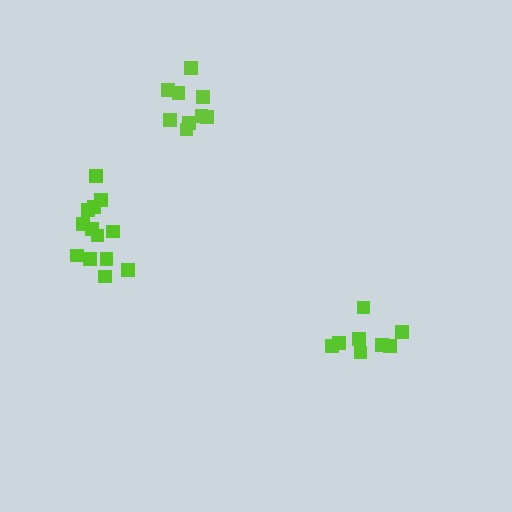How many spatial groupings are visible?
There are 3 spatial groupings.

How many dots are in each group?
Group 1: 13 dots, Group 2: 9 dots, Group 3: 9 dots (31 total).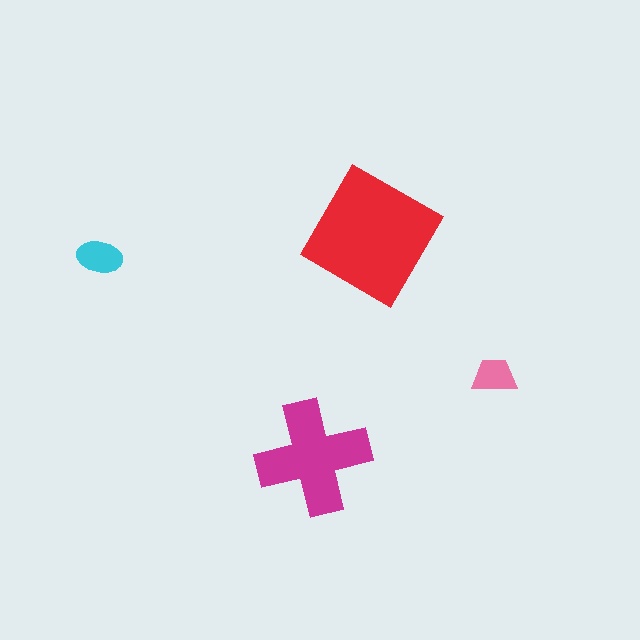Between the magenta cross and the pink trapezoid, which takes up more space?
The magenta cross.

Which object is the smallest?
The pink trapezoid.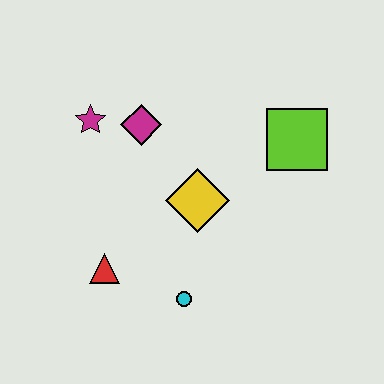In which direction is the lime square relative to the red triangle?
The lime square is to the right of the red triangle.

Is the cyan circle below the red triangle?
Yes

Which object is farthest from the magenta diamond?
The cyan circle is farthest from the magenta diamond.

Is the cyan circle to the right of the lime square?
No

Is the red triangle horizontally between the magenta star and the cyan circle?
Yes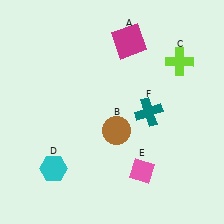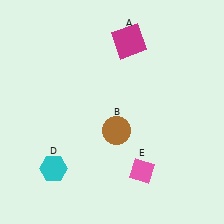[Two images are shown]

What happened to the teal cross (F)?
The teal cross (F) was removed in Image 2. It was in the bottom-right area of Image 1.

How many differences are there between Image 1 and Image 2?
There are 2 differences between the two images.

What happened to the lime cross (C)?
The lime cross (C) was removed in Image 2. It was in the top-right area of Image 1.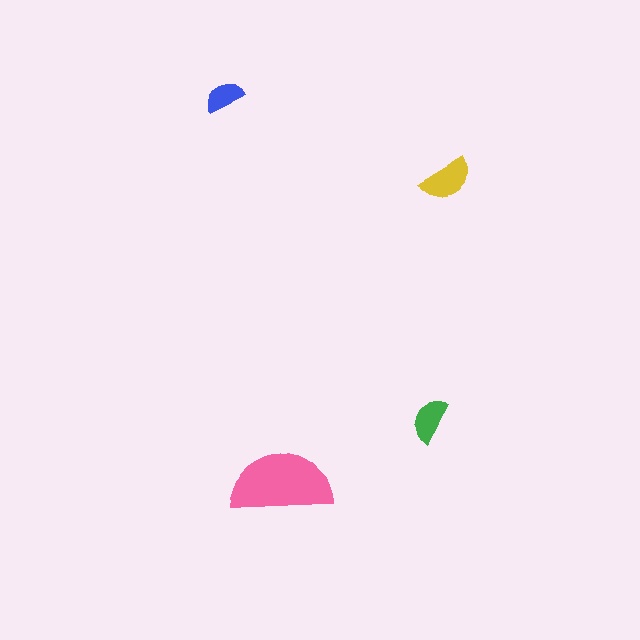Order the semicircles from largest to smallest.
the pink one, the yellow one, the green one, the blue one.